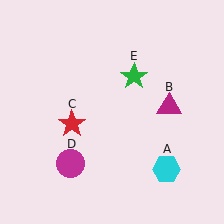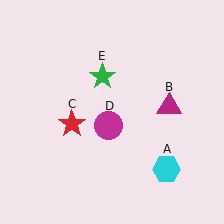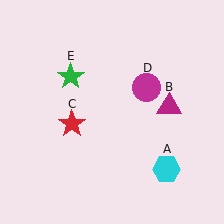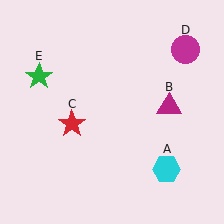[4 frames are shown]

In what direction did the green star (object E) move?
The green star (object E) moved left.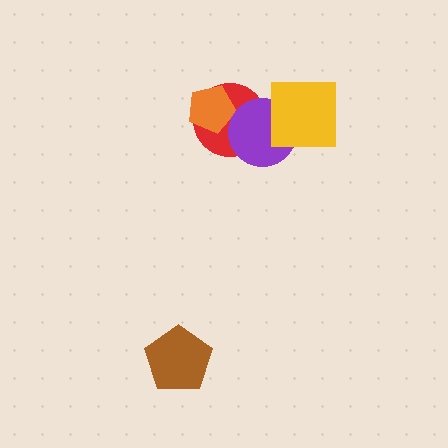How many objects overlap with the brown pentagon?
0 objects overlap with the brown pentagon.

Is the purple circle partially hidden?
Yes, it is partially covered by another shape.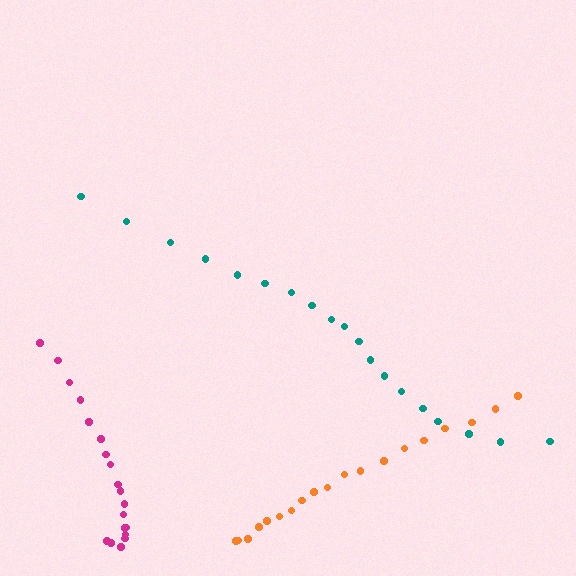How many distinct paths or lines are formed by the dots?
There are 3 distinct paths.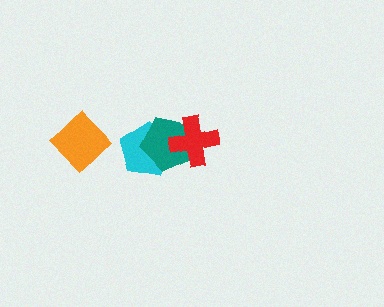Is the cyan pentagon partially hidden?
Yes, it is partially covered by another shape.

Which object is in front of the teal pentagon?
The red cross is in front of the teal pentagon.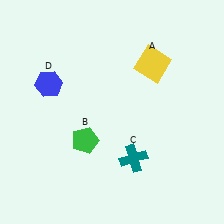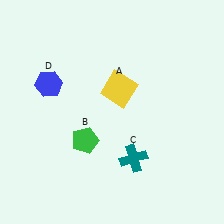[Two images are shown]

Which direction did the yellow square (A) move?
The yellow square (A) moved left.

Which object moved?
The yellow square (A) moved left.